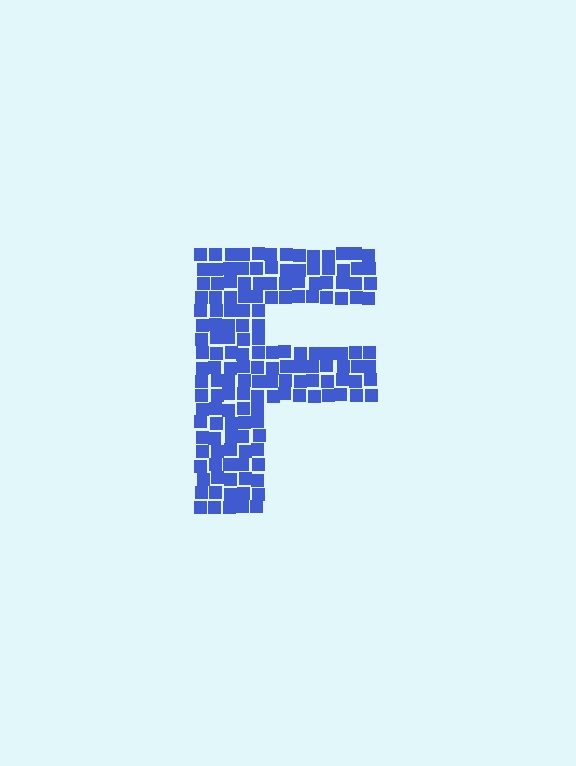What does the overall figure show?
The overall figure shows the letter F.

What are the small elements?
The small elements are squares.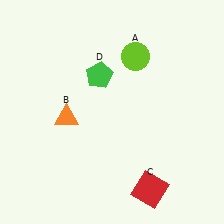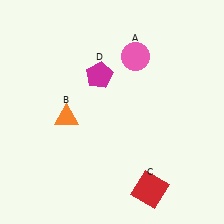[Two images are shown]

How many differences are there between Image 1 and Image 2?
There are 2 differences between the two images.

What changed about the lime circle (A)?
In Image 1, A is lime. In Image 2, it changed to pink.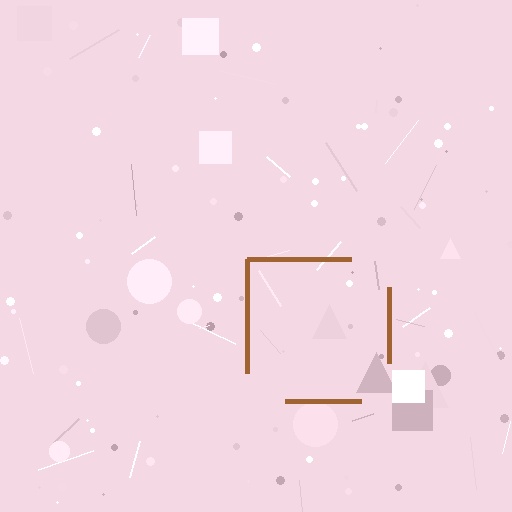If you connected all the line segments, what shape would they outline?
They would outline a square.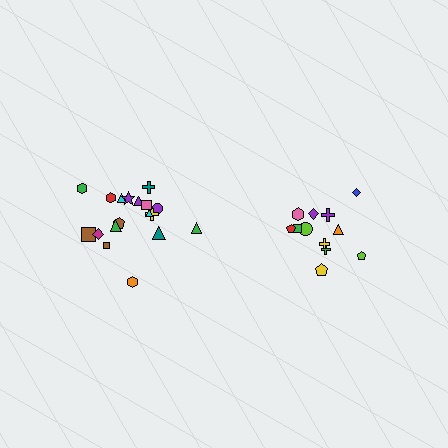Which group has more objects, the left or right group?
The left group.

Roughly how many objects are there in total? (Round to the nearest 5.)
Roughly 30 objects in total.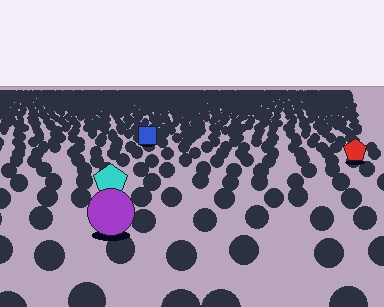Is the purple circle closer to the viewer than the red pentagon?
Yes. The purple circle is closer — you can tell from the texture gradient: the ground texture is coarser near it.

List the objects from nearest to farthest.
From nearest to farthest: the purple circle, the cyan pentagon, the red pentagon, the blue square.